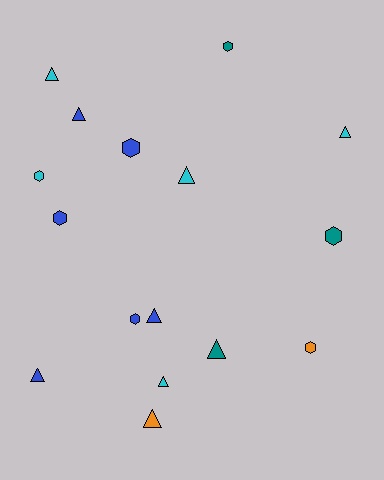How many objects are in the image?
There are 16 objects.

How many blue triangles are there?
There are 3 blue triangles.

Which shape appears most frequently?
Triangle, with 9 objects.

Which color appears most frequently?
Blue, with 6 objects.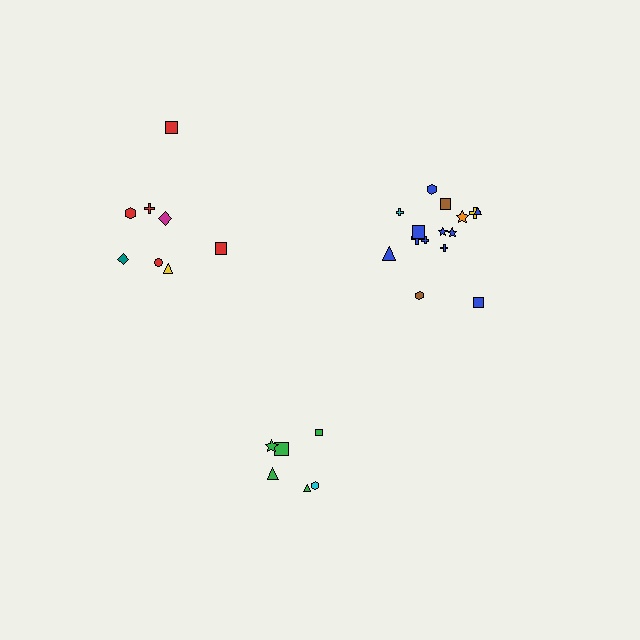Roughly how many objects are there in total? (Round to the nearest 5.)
Roughly 30 objects in total.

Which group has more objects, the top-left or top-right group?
The top-right group.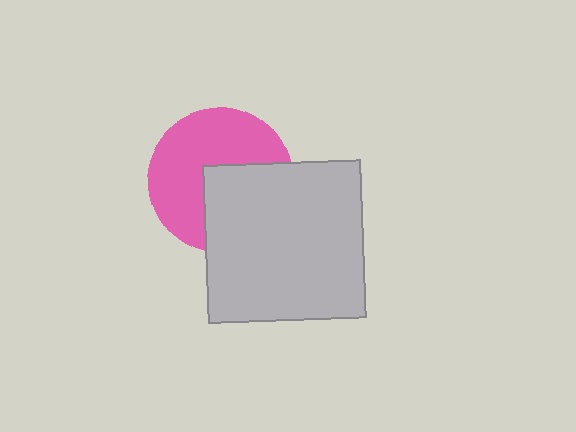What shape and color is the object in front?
The object in front is a light gray square.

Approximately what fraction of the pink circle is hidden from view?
Roughly 42% of the pink circle is hidden behind the light gray square.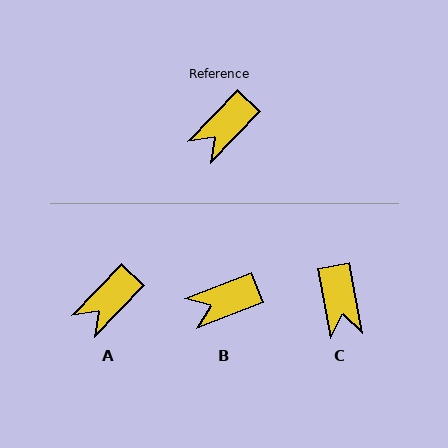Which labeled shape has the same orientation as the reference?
A.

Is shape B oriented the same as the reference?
No, it is off by about 25 degrees.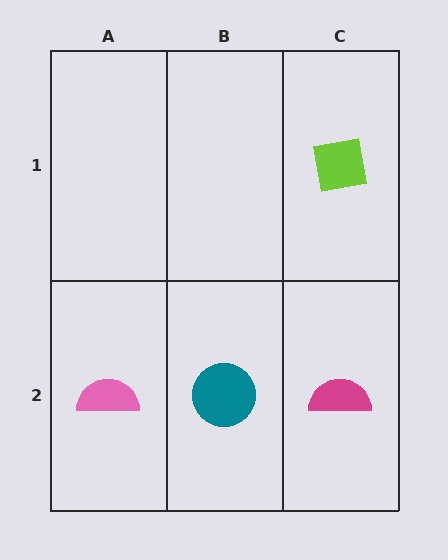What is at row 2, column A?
A pink semicircle.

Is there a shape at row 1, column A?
No, that cell is empty.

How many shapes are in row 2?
3 shapes.